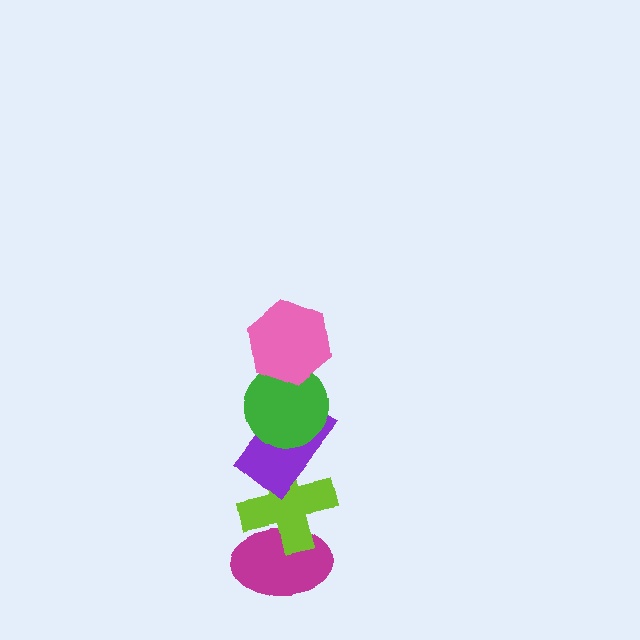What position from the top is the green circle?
The green circle is 2nd from the top.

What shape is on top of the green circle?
The pink hexagon is on top of the green circle.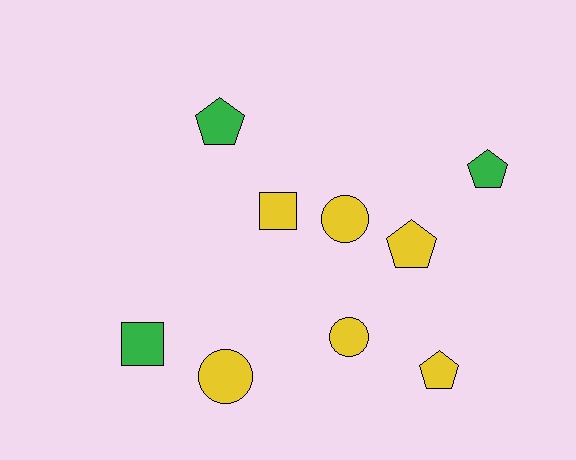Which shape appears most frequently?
Pentagon, with 4 objects.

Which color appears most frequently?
Yellow, with 6 objects.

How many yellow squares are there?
There is 1 yellow square.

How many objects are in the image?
There are 9 objects.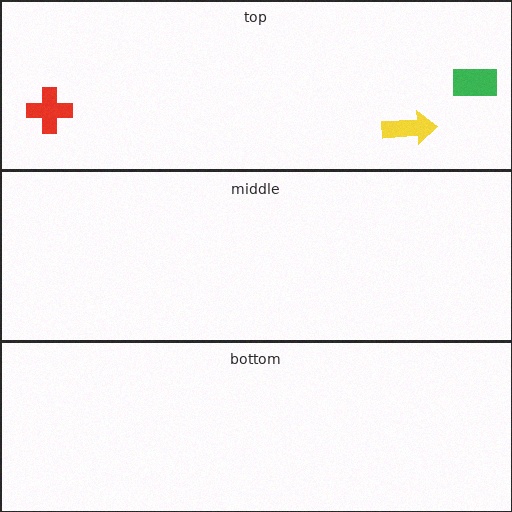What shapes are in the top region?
The green rectangle, the yellow arrow, the red cross.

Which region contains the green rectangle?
The top region.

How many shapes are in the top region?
3.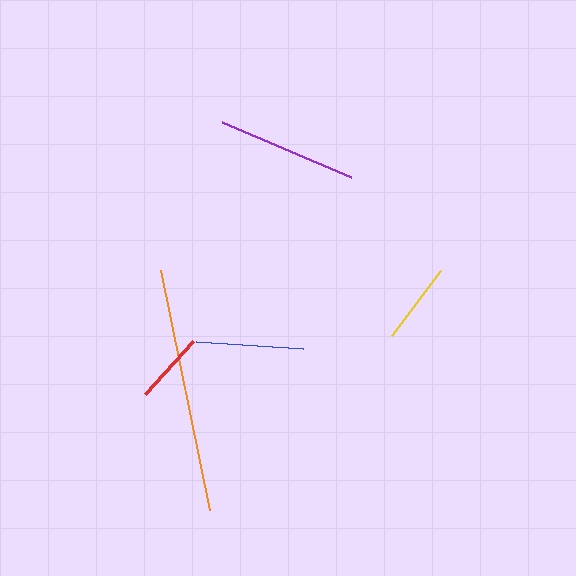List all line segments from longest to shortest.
From longest to shortest: orange, purple, blue, yellow, red.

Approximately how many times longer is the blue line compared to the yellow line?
The blue line is approximately 1.3 times the length of the yellow line.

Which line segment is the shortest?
The red line is the shortest at approximately 72 pixels.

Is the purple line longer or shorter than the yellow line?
The purple line is longer than the yellow line.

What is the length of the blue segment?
The blue segment is approximately 107 pixels long.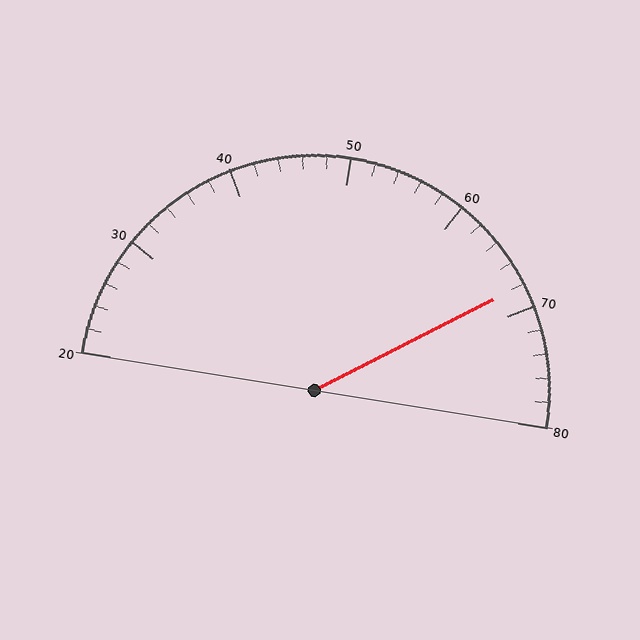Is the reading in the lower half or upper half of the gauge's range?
The reading is in the upper half of the range (20 to 80).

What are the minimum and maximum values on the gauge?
The gauge ranges from 20 to 80.